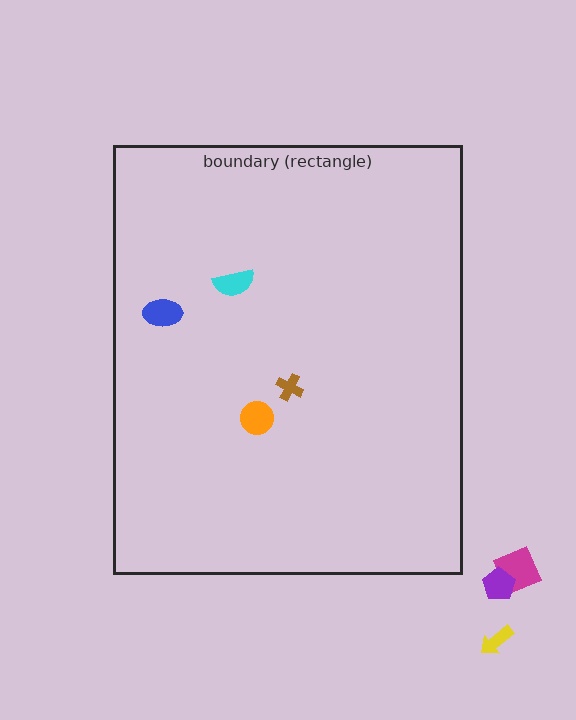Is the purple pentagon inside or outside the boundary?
Outside.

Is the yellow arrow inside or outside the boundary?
Outside.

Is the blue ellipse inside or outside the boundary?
Inside.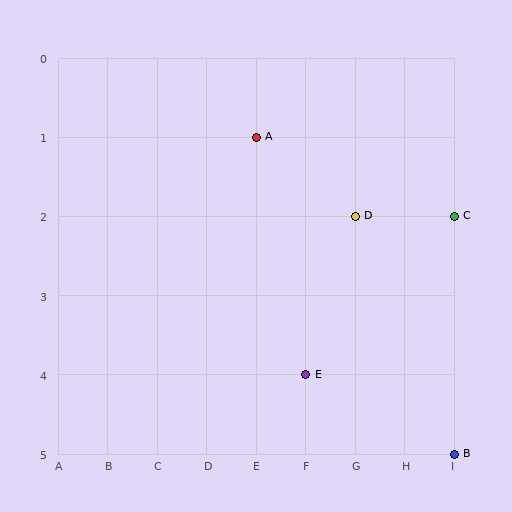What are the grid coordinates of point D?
Point D is at grid coordinates (G, 2).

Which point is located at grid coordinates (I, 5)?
Point B is at (I, 5).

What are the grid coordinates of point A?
Point A is at grid coordinates (E, 1).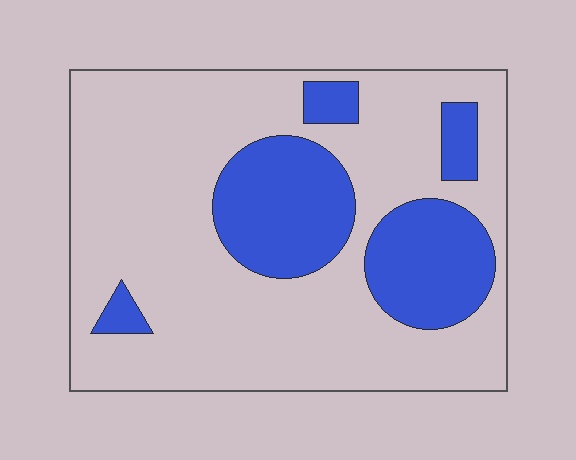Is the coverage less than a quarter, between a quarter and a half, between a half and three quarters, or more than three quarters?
Between a quarter and a half.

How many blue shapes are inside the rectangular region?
5.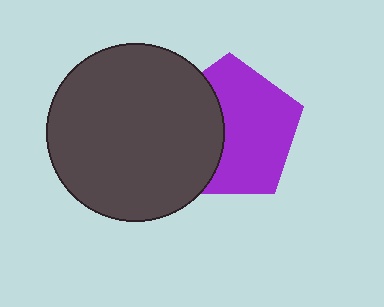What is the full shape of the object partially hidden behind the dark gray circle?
The partially hidden object is a purple pentagon.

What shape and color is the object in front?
The object in front is a dark gray circle.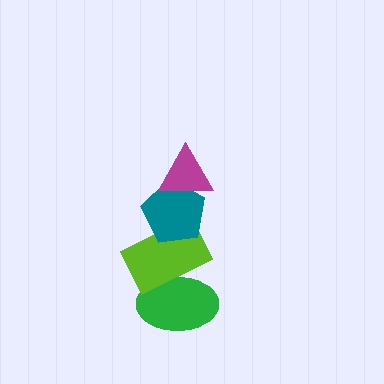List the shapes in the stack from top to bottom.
From top to bottom: the magenta triangle, the teal pentagon, the lime rectangle, the green ellipse.